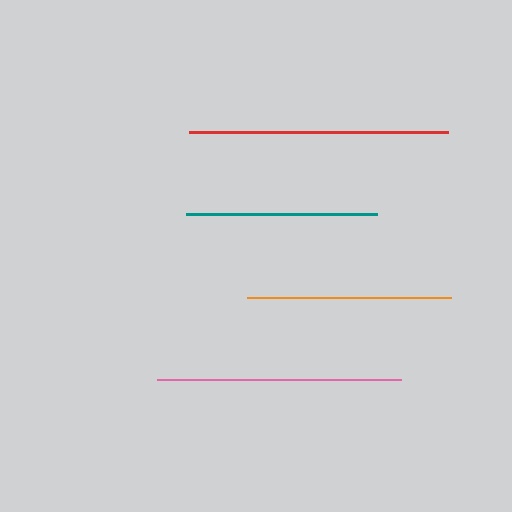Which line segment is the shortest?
The teal line is the shortest at approximately 191 pixels.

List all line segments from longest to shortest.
From longest to shortest: red, pink, orange, teal.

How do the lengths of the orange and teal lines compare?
The orange and teal lines are approximately the same length.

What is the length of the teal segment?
The teal segment is approximately 191 pixels long.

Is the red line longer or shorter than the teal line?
The red line is longer than the teal line.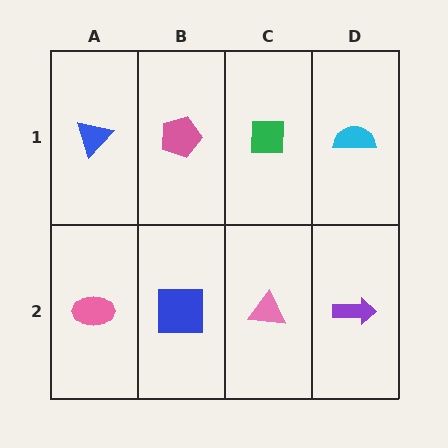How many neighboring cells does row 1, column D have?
2.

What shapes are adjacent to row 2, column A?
A blue triangle (row 1, column A), a blue square (row 2, column B).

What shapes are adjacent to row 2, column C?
A green square (row 1, column C), a blue square (row 2, column B), a purple arrow (row 2, column D).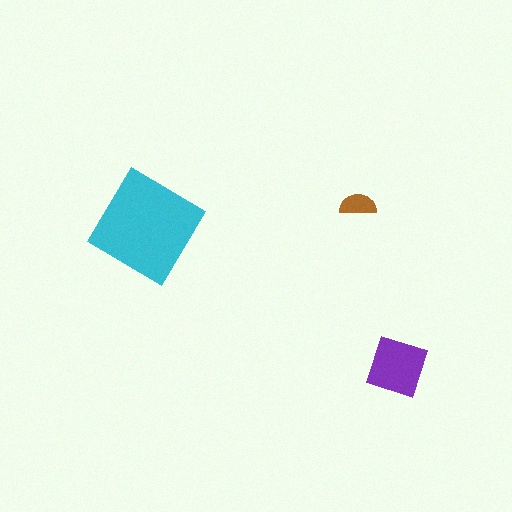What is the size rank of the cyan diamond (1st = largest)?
1st.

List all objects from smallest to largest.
The brown semicircle, the purple square, the cyan diamond.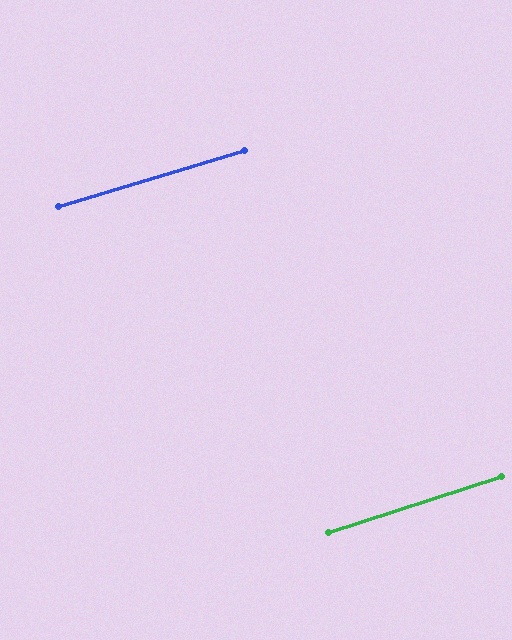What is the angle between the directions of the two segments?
Approximately 1 degree.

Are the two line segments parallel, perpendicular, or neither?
Parallel — their directions differ by only 1.2°.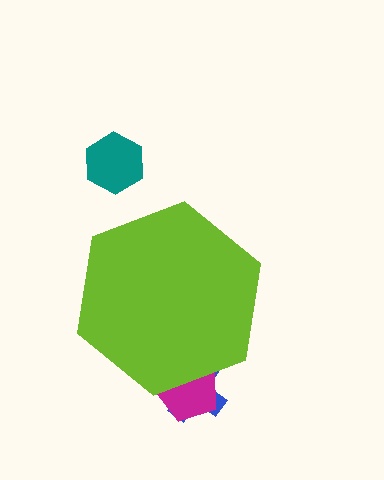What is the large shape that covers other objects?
A lime hexagon.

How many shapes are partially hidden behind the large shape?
2 shapes are partially hidden.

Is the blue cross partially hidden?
Yes, the blue cross is partially hidden behind the lime hexagon.